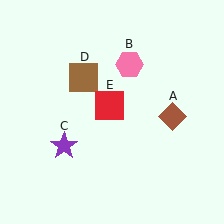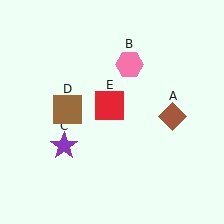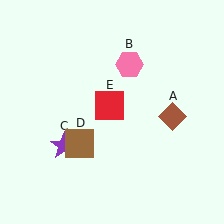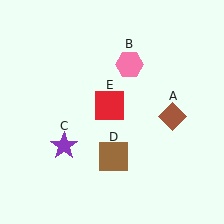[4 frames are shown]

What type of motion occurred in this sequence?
The brown square (object D) rotated counterclockwise around the center of the scene.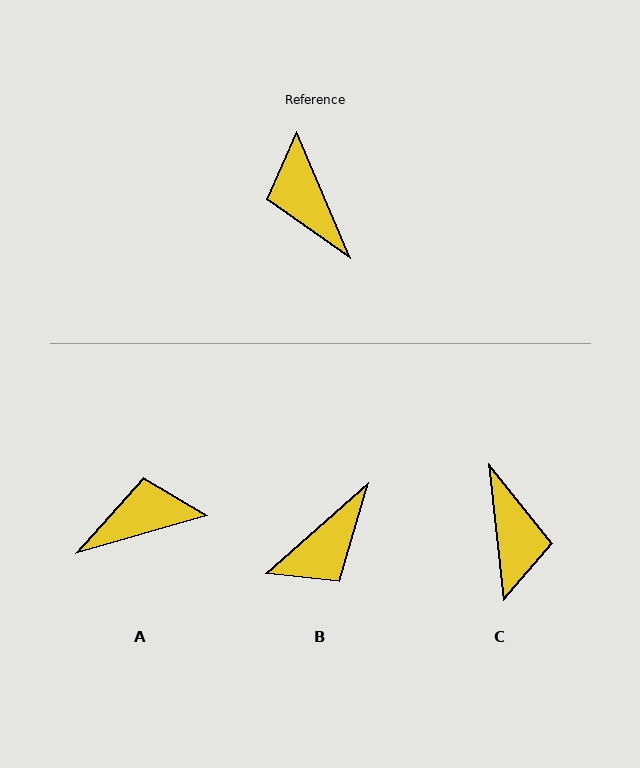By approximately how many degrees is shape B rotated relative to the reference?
Approximately 108 degrees counter-clockwise.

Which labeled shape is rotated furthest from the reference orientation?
C, about 163 degrees away.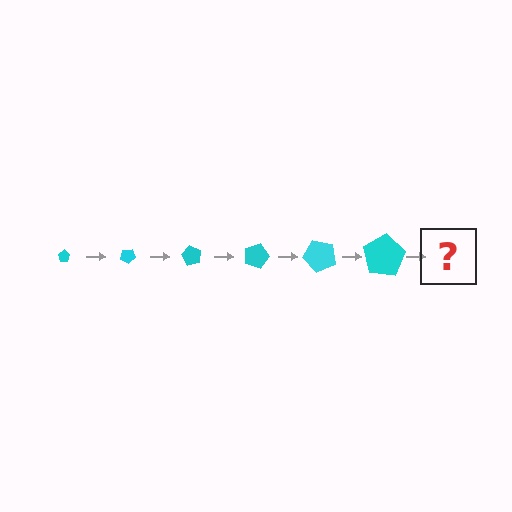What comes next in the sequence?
The next element should be a pentagon, larger than the previous one and rotated 180 degrees from the start.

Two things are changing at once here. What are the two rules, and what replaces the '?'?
The two rules are that the pentagon grows larger each step and it rotates 30 degrees each step. The '?' should be a pentagon, larger than the previous one and rotated 180 degrees from the start.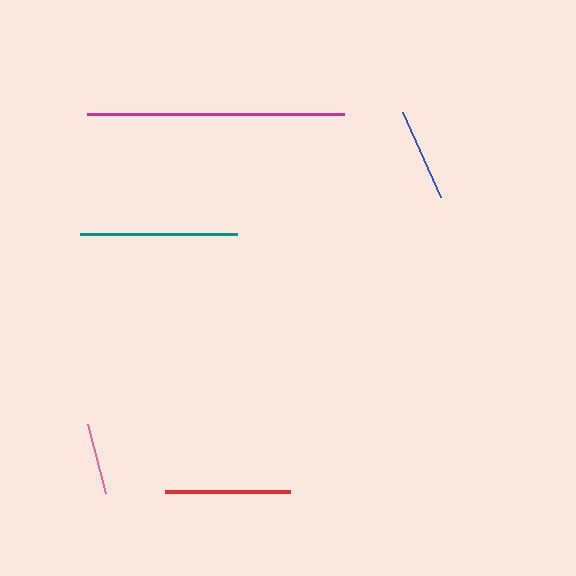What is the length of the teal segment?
The teal segment is approximately 157 pixels long.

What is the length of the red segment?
The red segment is approximately 125 pixels long.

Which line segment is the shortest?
The pink line is the shortest at approximately 71 pixels.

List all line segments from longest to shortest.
From longest to shortest: magenta, teal, red, blue, pink.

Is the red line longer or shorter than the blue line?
The red line is longer than the blue line.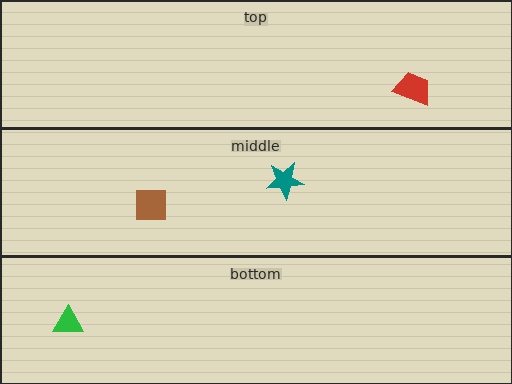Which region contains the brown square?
The middle region.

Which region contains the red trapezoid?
The top region.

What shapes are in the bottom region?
The green triangle.